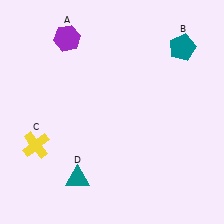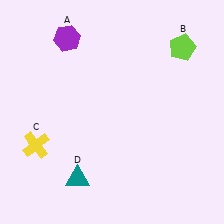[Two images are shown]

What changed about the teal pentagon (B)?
In Image 1, B is teal. In Image 2, it changed to lime.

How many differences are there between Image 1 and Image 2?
There is 1 difference between the two images.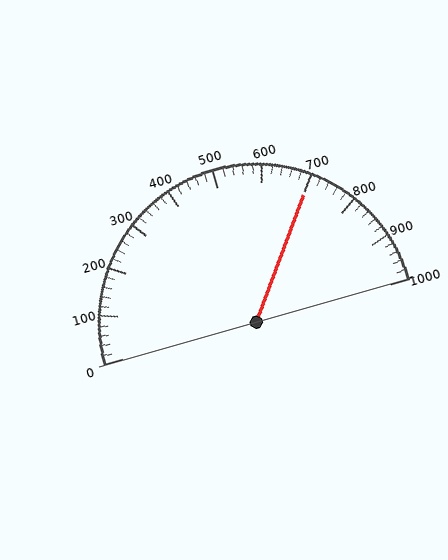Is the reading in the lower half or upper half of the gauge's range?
The reading is in the upper half of the range (0 to 1000).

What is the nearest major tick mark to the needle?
The nearest major tick mark is 700.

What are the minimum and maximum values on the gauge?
The gauge ranges from 0 to 1000.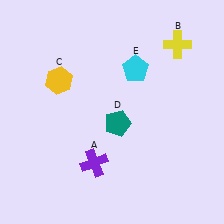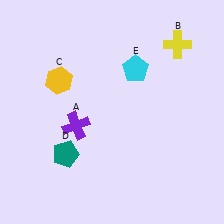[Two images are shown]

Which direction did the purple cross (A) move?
The purple cross (A) moved up.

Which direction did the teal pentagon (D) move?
The teal pentagon (D) moved left.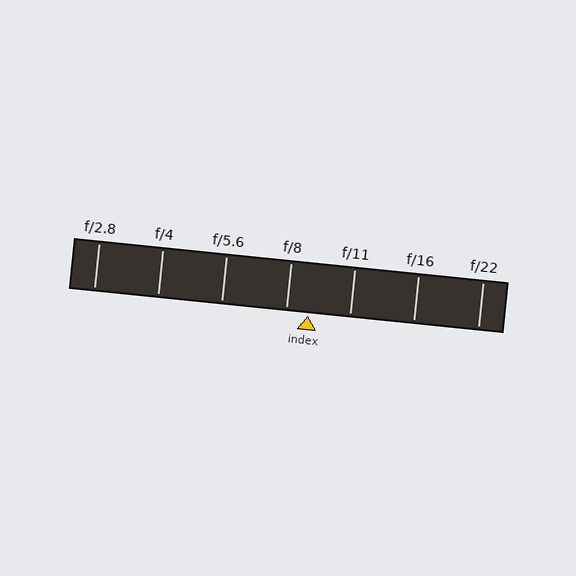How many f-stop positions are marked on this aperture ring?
There are 7 f-stop positions marked.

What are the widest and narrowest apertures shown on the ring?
The widest aperture shown is f/2.8 and the narrowest is f/22.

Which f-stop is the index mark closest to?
The index mark is closest to f/8.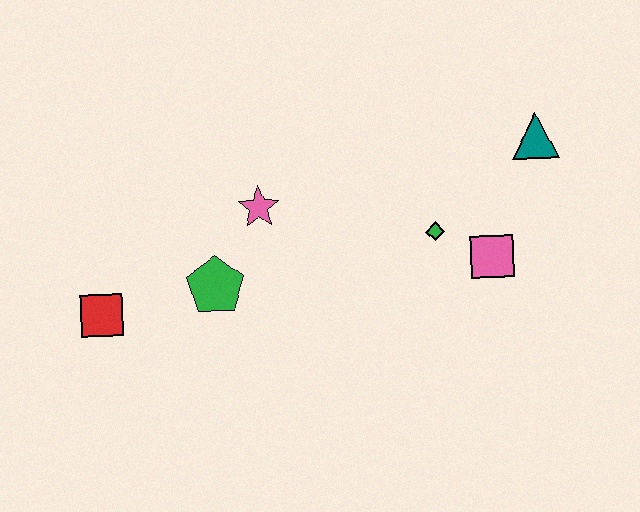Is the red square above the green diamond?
No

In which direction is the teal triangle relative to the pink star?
The teal triangle is to the right of the pink star.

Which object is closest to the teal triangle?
The pink square is closest to the teal triangle.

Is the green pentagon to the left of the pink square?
Yes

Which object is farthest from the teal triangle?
The red square is farthest from the teal triangle.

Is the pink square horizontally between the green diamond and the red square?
No